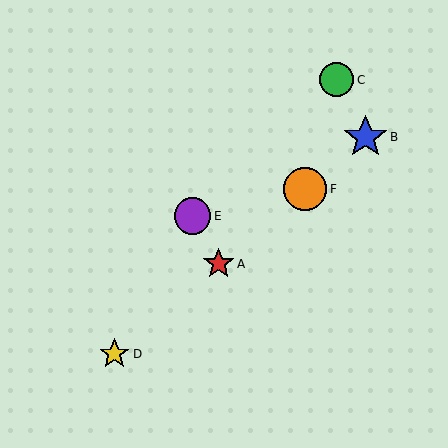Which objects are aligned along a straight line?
Objects A, B, D, F are aligned along a straight line.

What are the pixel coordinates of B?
Object B is at (365, 137).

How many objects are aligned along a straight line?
4 objects (A, B, D, F) are aligned along a straight line.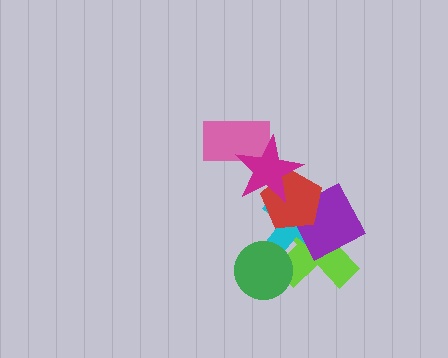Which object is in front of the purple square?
The red pentagon is in front of the purple square.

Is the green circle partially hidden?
No, no other shape covers it.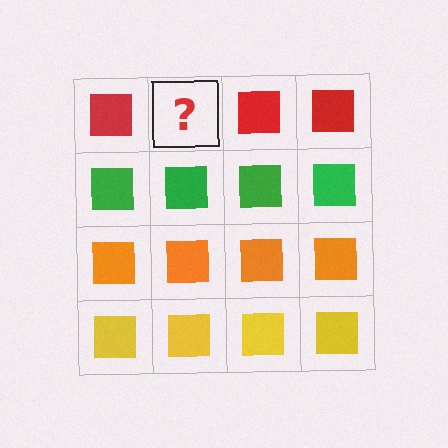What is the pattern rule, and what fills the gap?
The rule is that each row has a consistent color. The gap should be filled with a red square.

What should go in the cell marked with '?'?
The missing cell should contain a red square.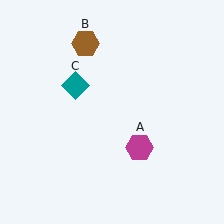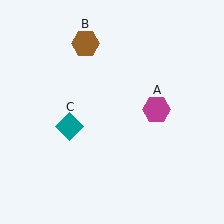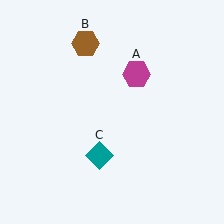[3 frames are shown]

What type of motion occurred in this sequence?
The magenta hexagon (object A), teal diamond (object C) rotated counterclockwise around the center of the scene.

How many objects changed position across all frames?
2 objects changed position: magenta hexagon (object A), teal diamond (object C).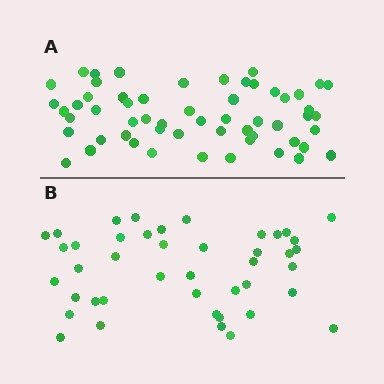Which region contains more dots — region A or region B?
Region A (the top region) has more dots.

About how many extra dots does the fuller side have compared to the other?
Region A has approximately 15 more dots than region B.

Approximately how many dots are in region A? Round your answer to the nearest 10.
About 60 dots. (The exact count is 57, which rounds to 60.)